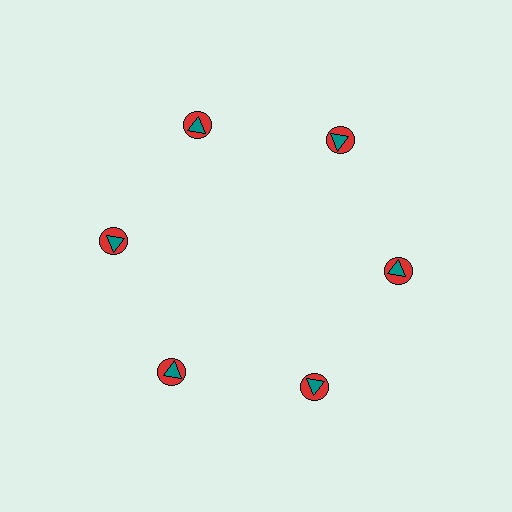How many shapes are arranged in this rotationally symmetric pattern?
There are 12 shapes, arranged in 6 groups of 2.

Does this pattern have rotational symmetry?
Yes, this pattern has 6-fold rotational symmetry. It looks the same after rotating 60 degrees around the center.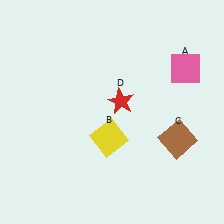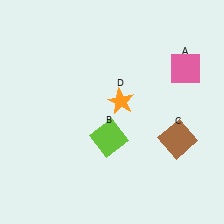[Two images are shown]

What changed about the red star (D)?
In Image 1, D is red. In Image 2, it changed to orange.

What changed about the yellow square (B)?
In Image 1, B is yellow. In Image 2, it changed to lime.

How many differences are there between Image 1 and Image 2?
There are 2 differences between the two images.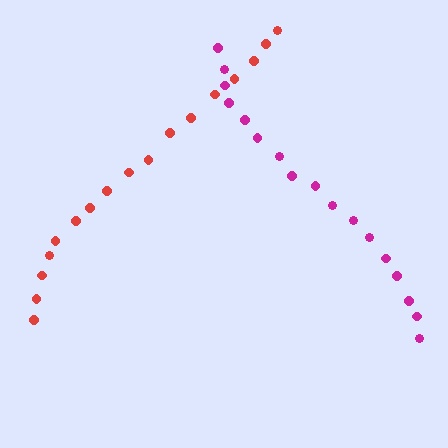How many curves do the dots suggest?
There are 2 distinct paths.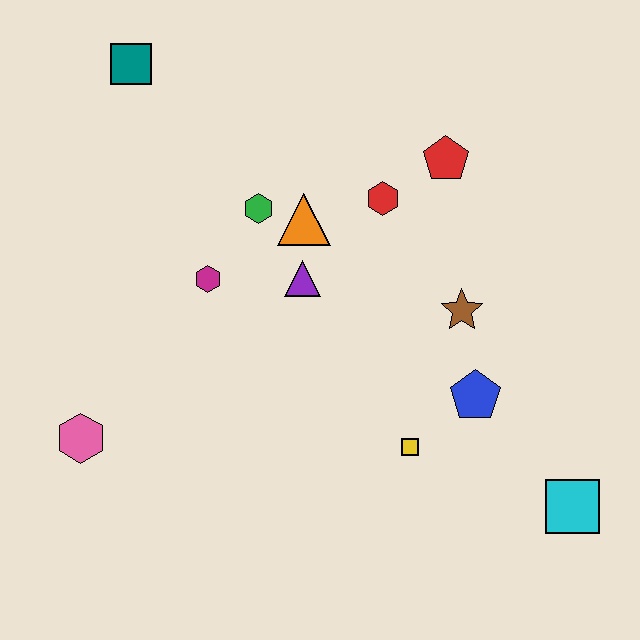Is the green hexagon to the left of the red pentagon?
Yes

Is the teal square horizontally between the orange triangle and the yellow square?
No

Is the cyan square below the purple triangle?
Yes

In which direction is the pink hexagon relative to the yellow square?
The pink hexagon is to the left of the yellow square.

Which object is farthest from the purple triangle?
The cyan square is farthest from the purple triangle.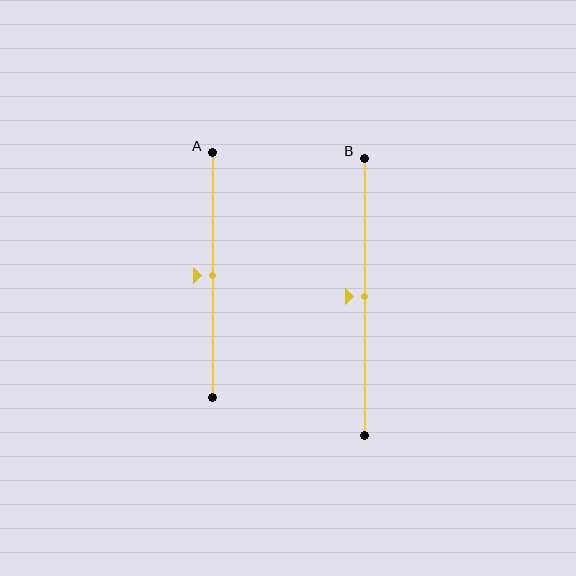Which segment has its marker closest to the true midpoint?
Segment A has its marker closest to the true midpoint.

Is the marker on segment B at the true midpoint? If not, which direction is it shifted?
Yes, the marker on segment B is at the true midpoint.